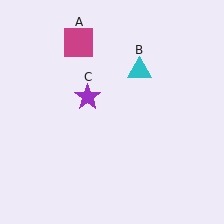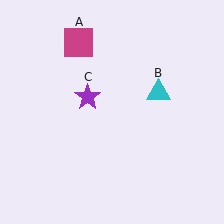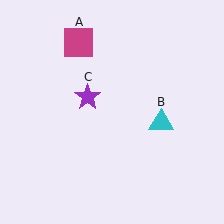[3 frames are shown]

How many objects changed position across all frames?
1 object changed position: cyan triangle (object B).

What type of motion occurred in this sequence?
The cyan triangle (object B) rotated clockwise around the center of the scene.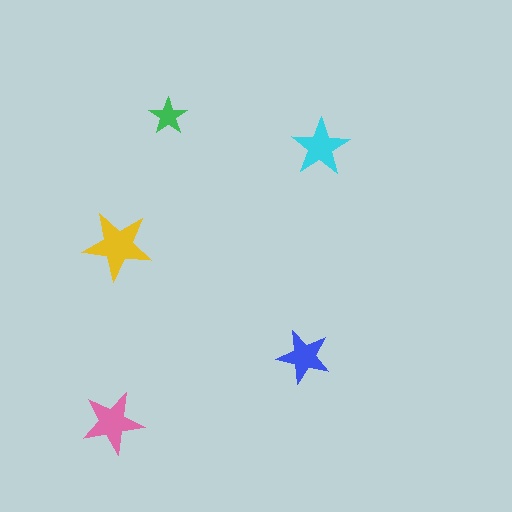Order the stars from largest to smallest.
the yellow one, the pink one, the cyan one, the blue one, the green one.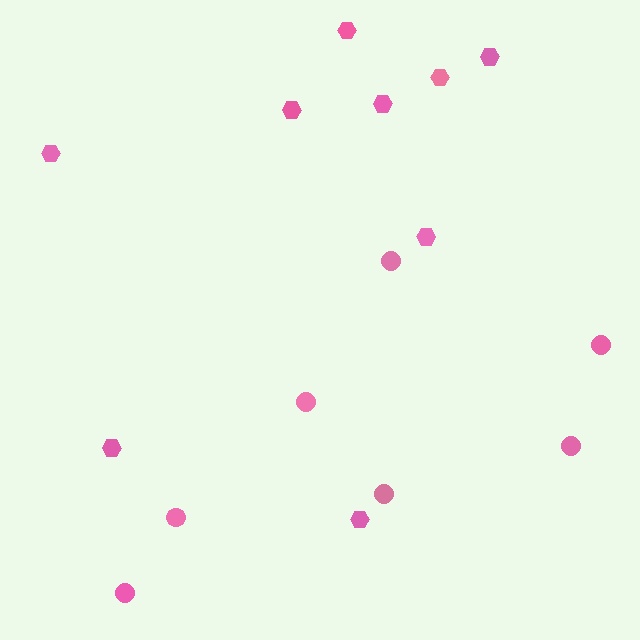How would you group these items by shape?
There are 2 groups: one group of circles (7) and one group of hexagons (9).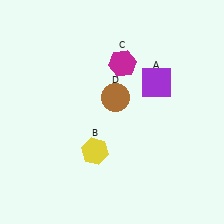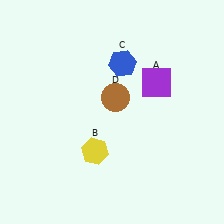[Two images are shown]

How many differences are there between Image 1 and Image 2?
There is 1 difference between the two images.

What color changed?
The hexagon (C) changed from magenta in Image 1 to blue in Image 2.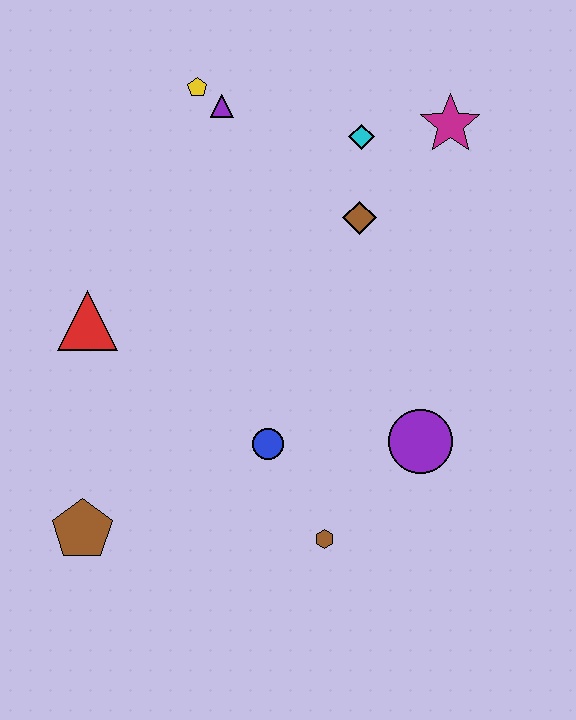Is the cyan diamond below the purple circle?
No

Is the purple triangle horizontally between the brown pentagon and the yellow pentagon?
No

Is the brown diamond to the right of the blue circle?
Yes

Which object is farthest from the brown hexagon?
The yellow pentagon is farthest from the brown hexagon.